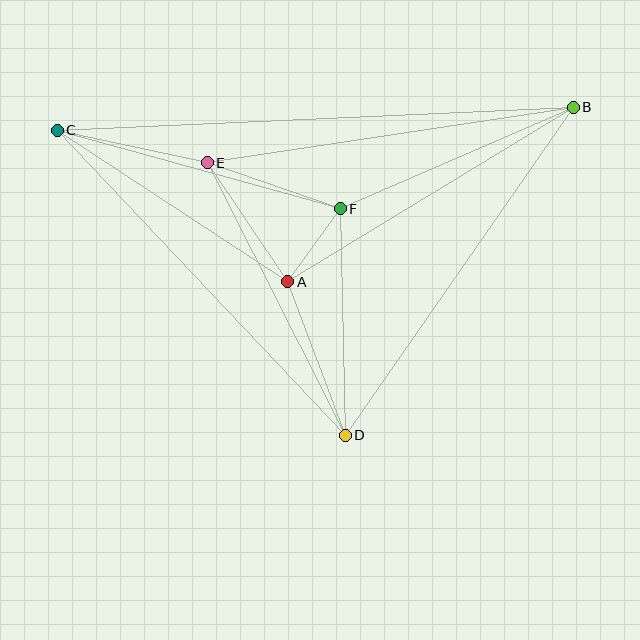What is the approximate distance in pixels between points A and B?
The distance between A and B is approximately 335 pixels.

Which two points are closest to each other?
Points A and F are closest to each other.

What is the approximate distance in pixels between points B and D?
The distance between B and D is approximately 400 pixels.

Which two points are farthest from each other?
Points B and C are farthest from each other.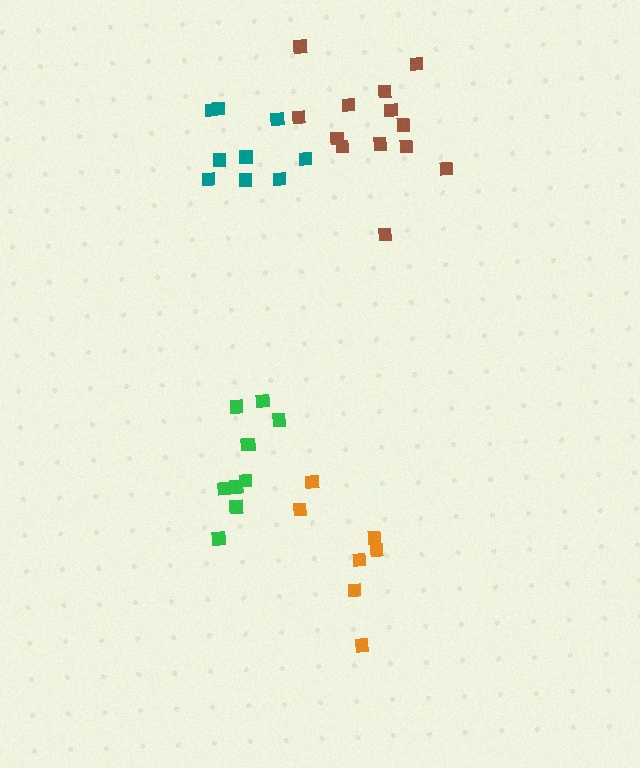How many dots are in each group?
Group 1: 9 dots, Group 2: 7 dots, Group 3: 13 dots, Group 4: 10 dots (39 total).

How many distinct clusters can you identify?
There are 4 distinct clusters.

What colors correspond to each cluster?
The clusters are colored: teal, orange, brown, green.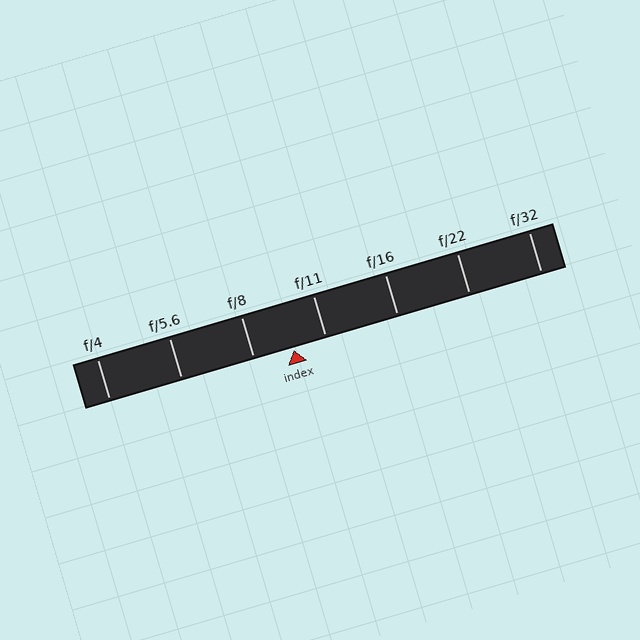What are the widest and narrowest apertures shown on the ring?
The widest aperture shown is f/4 and the narrowest is f/32.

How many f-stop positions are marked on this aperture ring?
There are 7 f-stop positions marked.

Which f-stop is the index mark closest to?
The index mark is closest to f/11.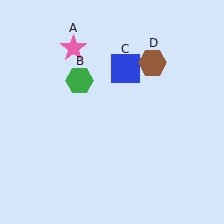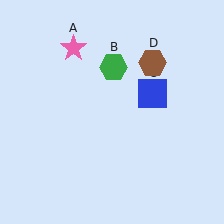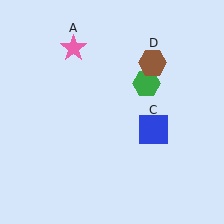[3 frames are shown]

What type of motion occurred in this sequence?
The green hexagon (object B), blue square (object C) rotated clockwise around the center of the scene.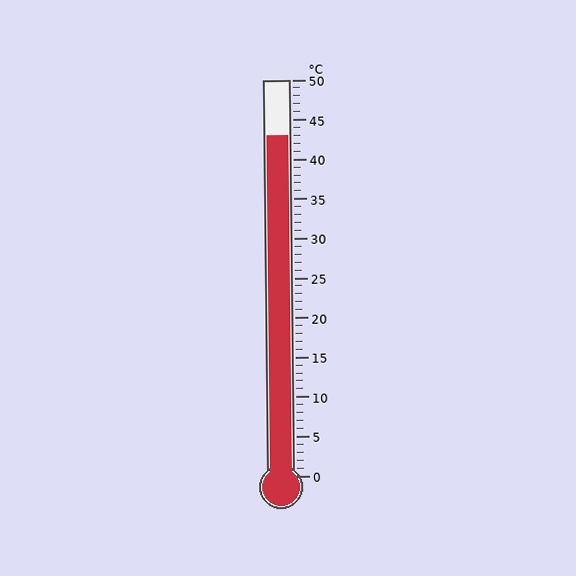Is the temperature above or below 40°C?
The temperature is above 40°C.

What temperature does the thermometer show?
The thermometer shows approximately 43°C.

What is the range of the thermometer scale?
The thermometer scale ranges from 0°C to 50°C.